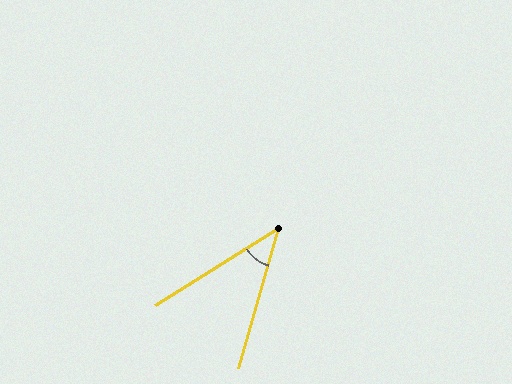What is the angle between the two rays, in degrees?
Approximately 42 degrees.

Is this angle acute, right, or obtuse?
It is acute.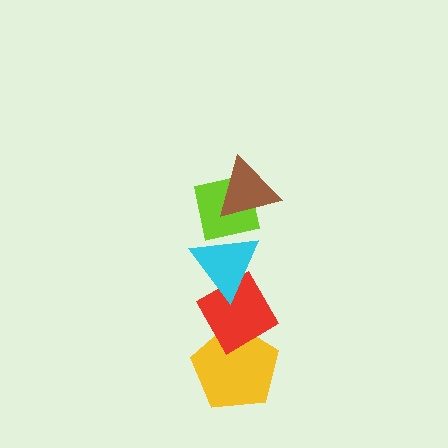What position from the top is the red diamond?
The red diamond is 4th from the top.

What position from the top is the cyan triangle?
The cyan triangle is 3rd from the top.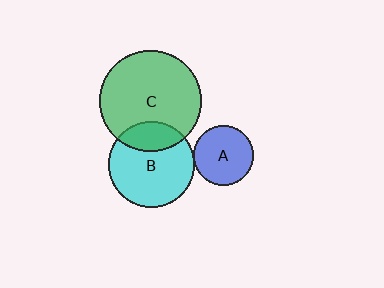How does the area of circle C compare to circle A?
Approximately 2.9 times.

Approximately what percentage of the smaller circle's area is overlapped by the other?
Approximately 5%.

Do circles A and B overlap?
Yes.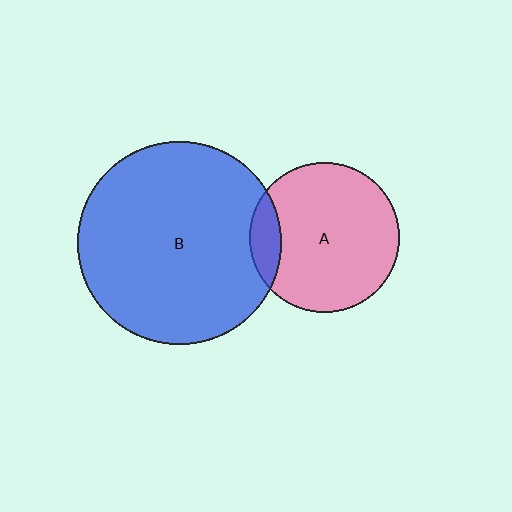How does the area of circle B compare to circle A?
Approximately 1.8 times.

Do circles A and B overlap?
Yes.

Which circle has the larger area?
Circle B (blue).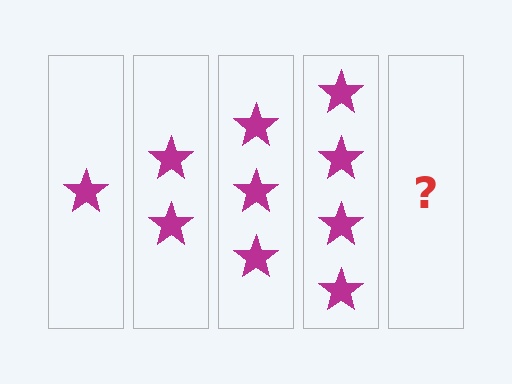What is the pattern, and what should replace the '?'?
The pattern is that each step adds one more star. The '?' should be 5 stars.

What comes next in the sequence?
The next element should be 5 stars.